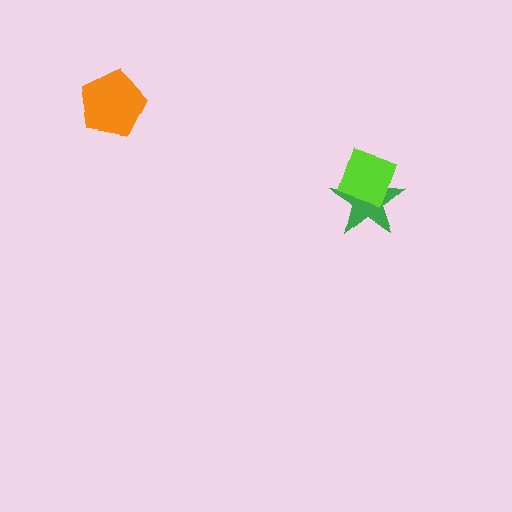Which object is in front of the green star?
The lime diamond is in front of the green star.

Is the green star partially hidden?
Yes, it is partially covered by another shape.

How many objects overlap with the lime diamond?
1 object overlaps with the lime diamond.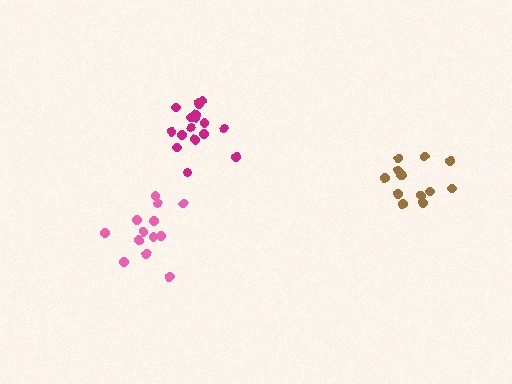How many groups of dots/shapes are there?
There are 3 groups.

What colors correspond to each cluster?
The clusters are colored: magenta, pink, brown.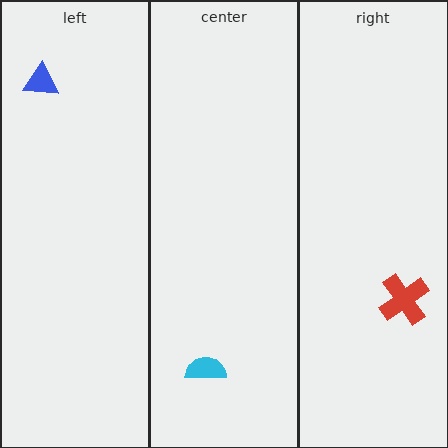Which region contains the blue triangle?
The left region.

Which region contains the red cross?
The right region.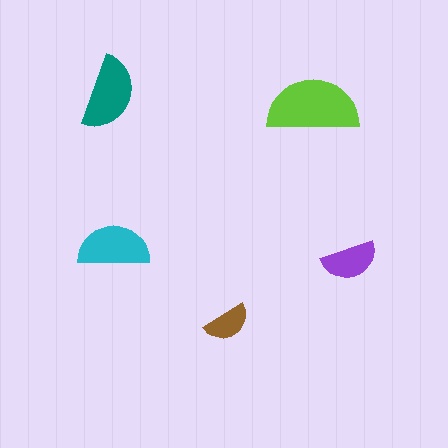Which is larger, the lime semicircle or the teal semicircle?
The lime one.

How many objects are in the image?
There are 5 objects in the image.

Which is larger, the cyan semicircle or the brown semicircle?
The cyan one.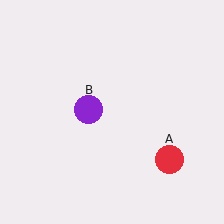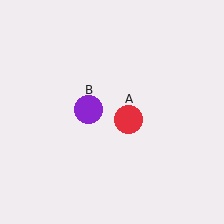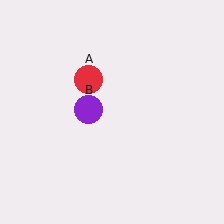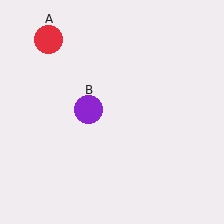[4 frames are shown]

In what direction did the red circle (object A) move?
The red circle (object A) moved up and to the left.